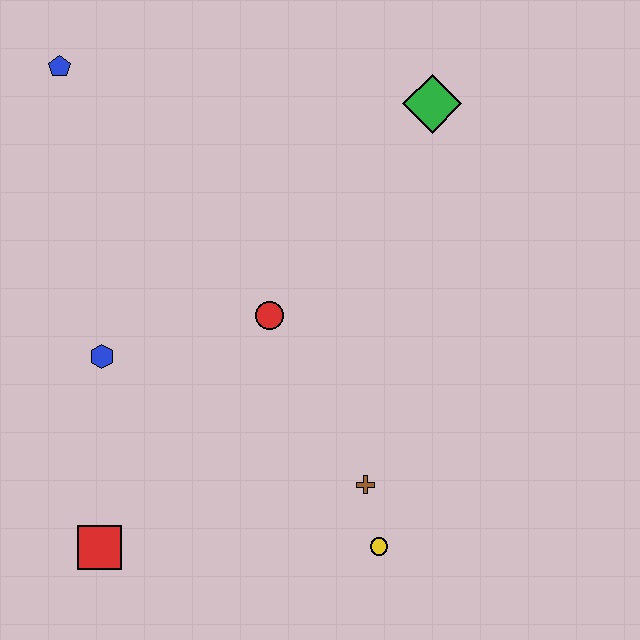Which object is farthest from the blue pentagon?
The yellow circle is farthest from the blue pentagon.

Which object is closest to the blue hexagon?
The red circle is closest to the blue hexagon.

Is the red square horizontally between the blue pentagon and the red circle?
Yes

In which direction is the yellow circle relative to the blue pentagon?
The yellow circle is below the blue pentagon.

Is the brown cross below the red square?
No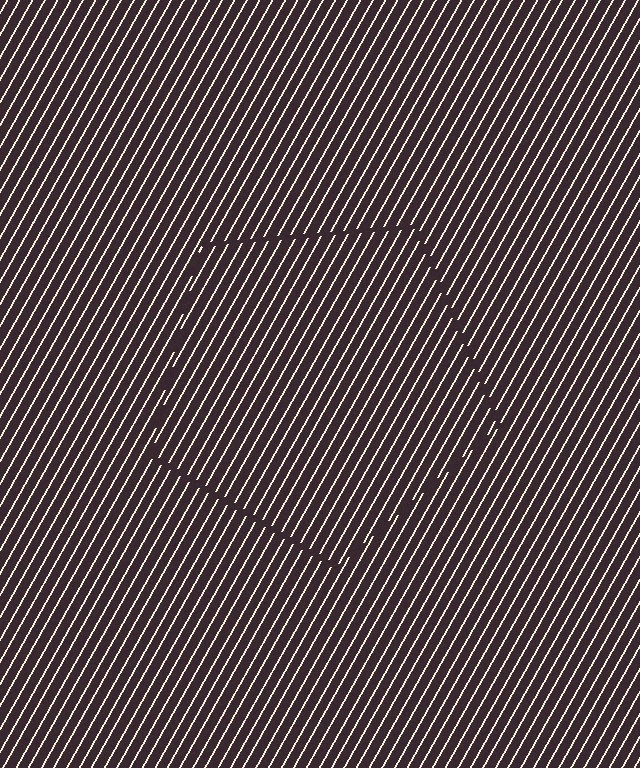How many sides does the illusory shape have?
5 sides — the line-ends trace a pentagon.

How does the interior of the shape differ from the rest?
The interior of the shape contains the same grating, shifted by half a period — the contour is defined by the phase discontinuity where line-ends from the inner and outer gratings abut.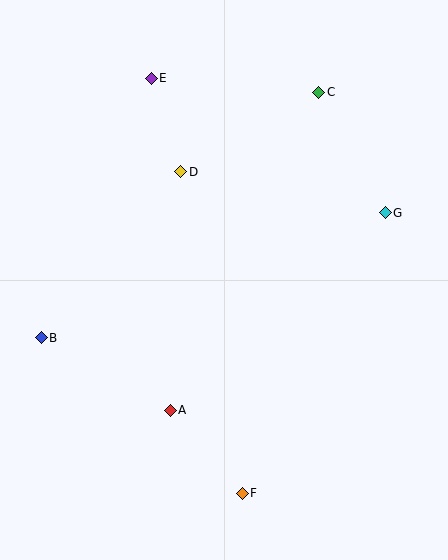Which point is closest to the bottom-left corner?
Point B is closest to the bottom-left corner.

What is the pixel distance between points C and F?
The distance between C and F is 408 pixels.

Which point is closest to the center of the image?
Point D at (181, 172) is closest to the center.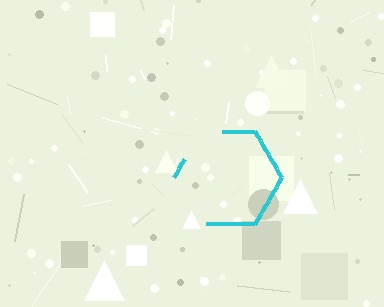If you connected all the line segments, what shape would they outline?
They would outline a hexagon.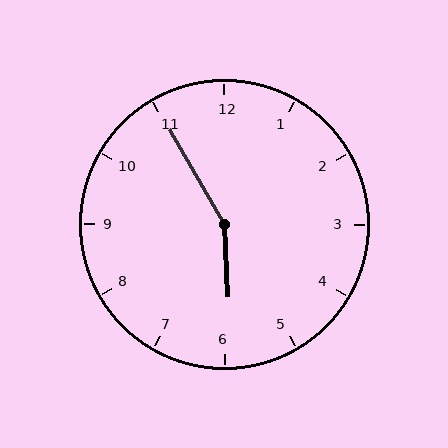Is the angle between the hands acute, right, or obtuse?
It is obtuse.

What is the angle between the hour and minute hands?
Approximately 152 degrees.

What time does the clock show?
5:55.